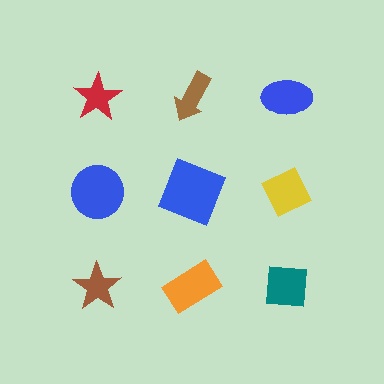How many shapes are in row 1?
3 shapes.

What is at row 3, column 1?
A brown star.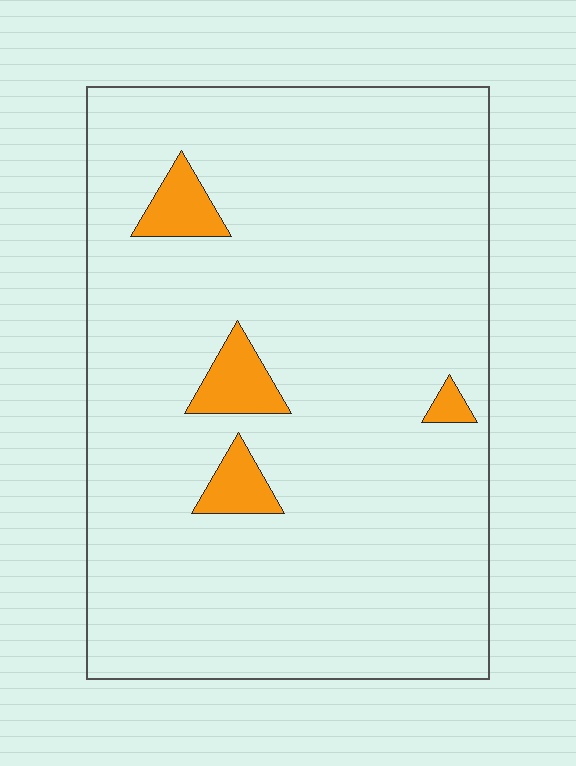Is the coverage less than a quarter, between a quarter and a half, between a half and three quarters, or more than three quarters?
Less than a quarter.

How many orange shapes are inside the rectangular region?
4.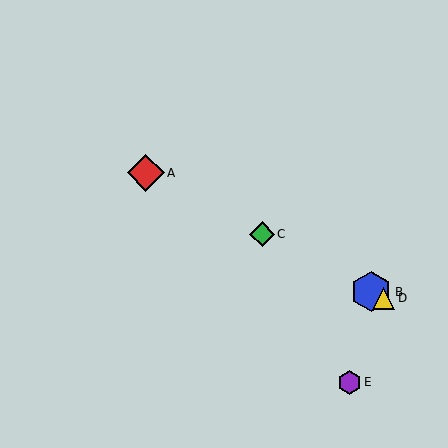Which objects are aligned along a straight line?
Objects A, B, C, D are aligned along a straight line.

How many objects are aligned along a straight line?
4 objects (A, B, C, D) are aligned along a straight line.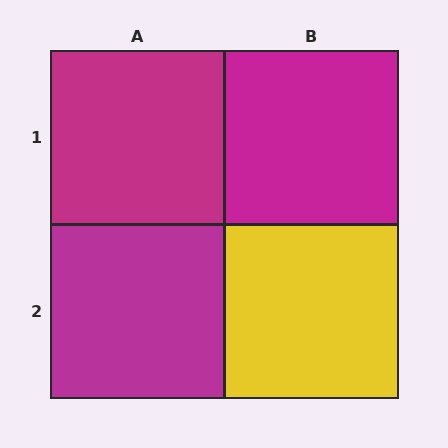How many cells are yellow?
1 cell is yellow.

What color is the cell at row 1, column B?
Magenta.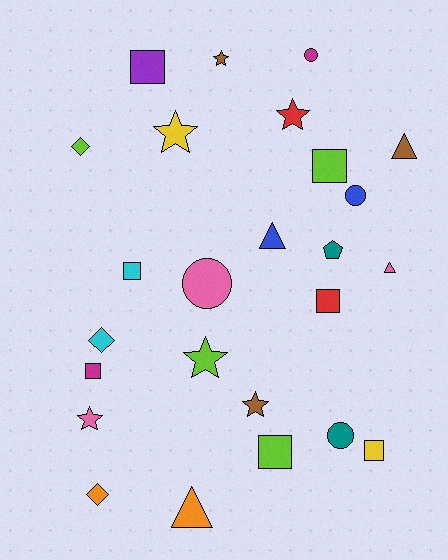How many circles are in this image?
There are 4 circles.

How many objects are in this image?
There are 25 objects.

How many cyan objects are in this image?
There are 2 cyan objects.